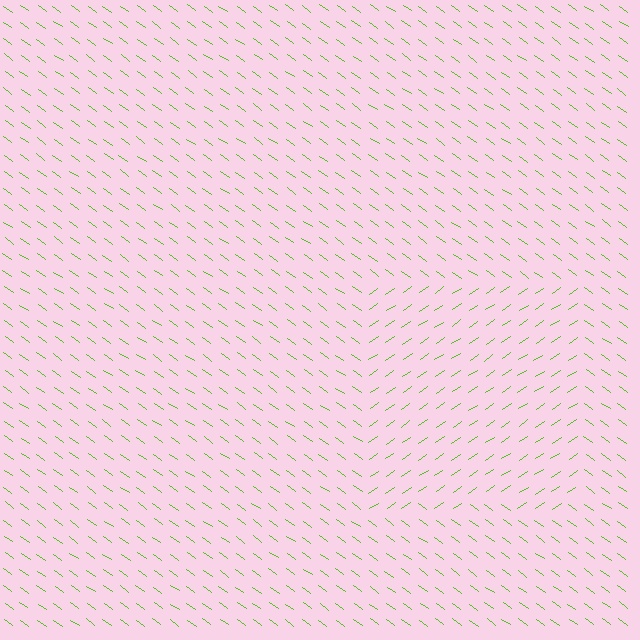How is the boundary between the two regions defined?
The boundary is defined purely by a change in line orientation (approximately 70 degrees difference). All lines are the same color and thickness.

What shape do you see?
I see a rectangle.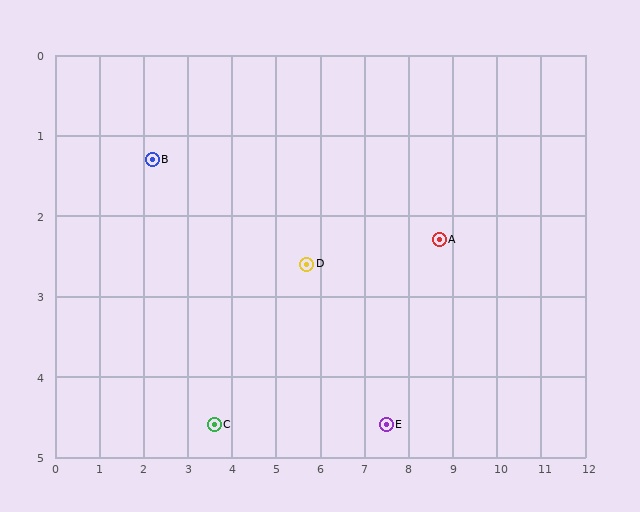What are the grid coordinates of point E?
Point E is at approximately (7.5, 4.6).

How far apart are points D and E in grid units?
Points D and E are about 2.7 grid units apart.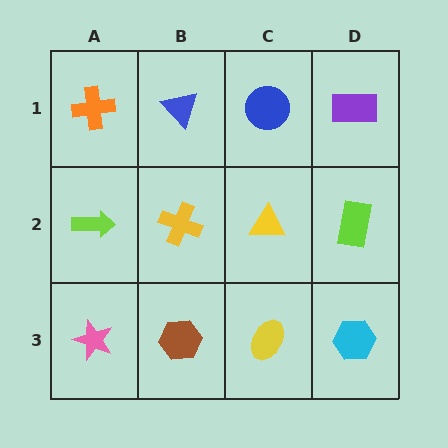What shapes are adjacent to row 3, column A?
A lime arrow (row 2, column A), a brown hexagon (row 3, column B).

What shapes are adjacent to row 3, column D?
A lime rectangle (row 2, column D), a yellow ellipse (row 3, column C).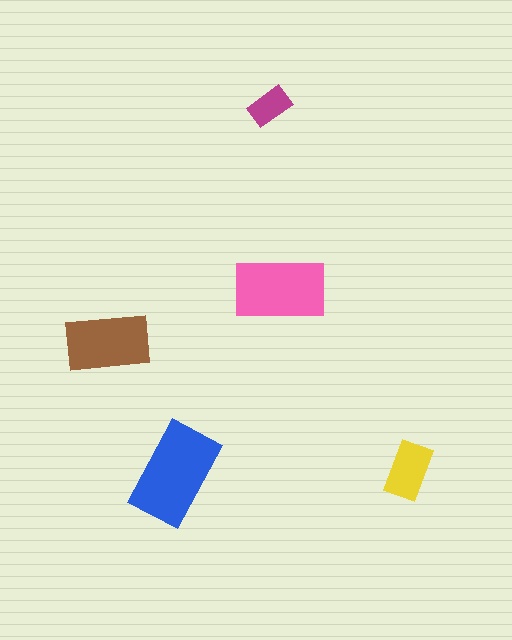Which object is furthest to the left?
The brown rectangle is leftmost.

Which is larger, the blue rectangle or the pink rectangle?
The blue one.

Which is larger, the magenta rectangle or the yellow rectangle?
The yellow one.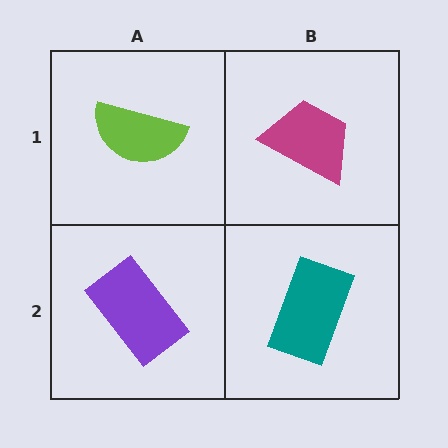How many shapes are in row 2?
2 shapes.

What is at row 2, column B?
A teal rectangle.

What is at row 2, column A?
A purple rectangle.